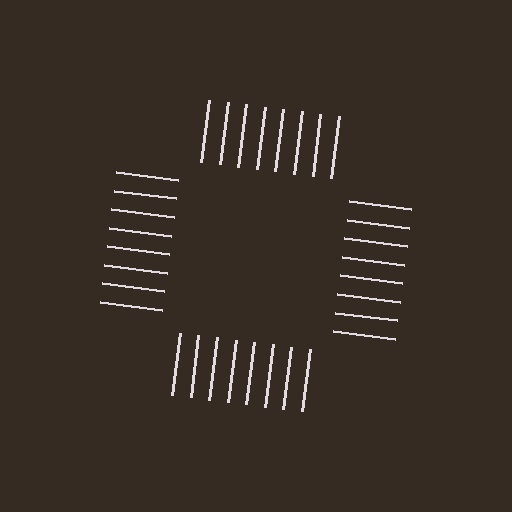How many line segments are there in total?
32 — 8 along each of the 4 edges.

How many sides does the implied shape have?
4 sides — the line-ends trace a square.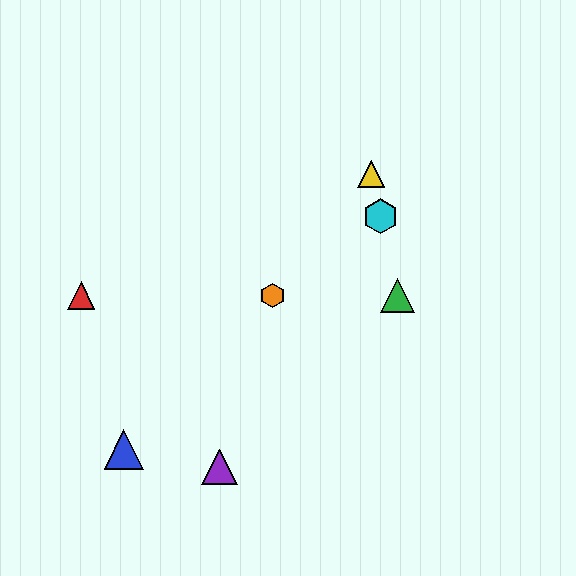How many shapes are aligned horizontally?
3 shapes (the red triangle, the green triangle, the orange hexagon) are aligned horizontally.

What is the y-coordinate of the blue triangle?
The blue triangle is at y≈449.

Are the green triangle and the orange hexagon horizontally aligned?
Yes, both are at y≈295.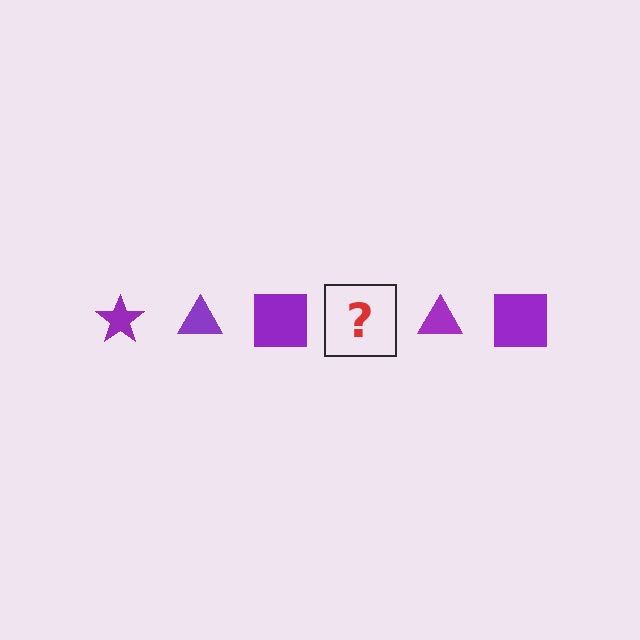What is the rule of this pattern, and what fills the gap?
The rule is that the pattern cycles through star, triangle, square shapes in purple. The gap should be filled with a purple star.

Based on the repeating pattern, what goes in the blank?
The blank should be a purple star.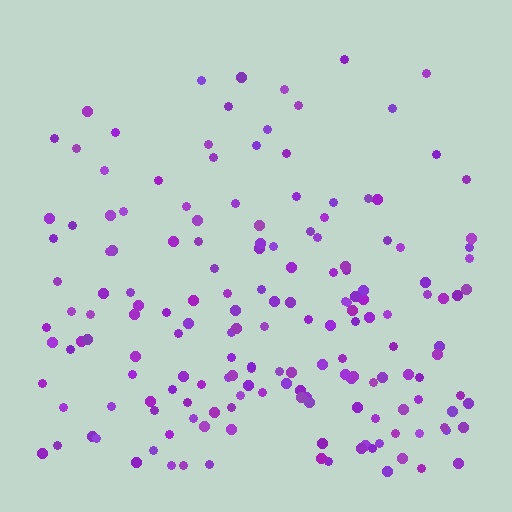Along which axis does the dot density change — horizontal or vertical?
Vertical.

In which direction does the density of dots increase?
From top to bottom, with the bottom side densest.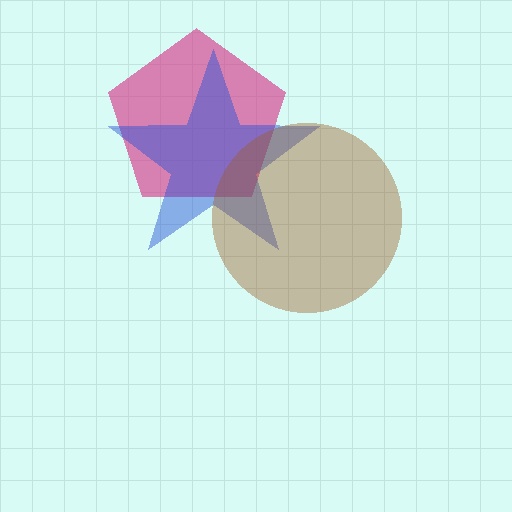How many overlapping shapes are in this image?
There are 3 overlapping shapes in the image.